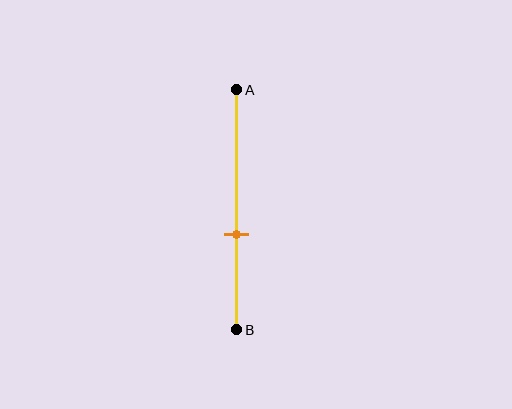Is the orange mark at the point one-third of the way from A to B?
No, the mark is at about 60% from A, not at the 33% one-third point.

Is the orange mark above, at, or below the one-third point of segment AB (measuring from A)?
The orange mark is below the one-third point of segment AB.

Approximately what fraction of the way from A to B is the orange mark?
The orange mark is approximately 60% of the way from A to B.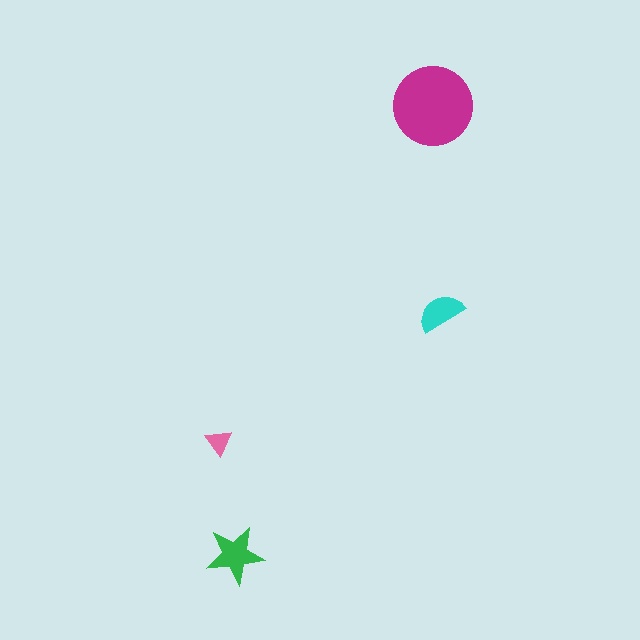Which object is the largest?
The magenta circle.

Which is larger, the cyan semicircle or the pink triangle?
The cyan semicircle.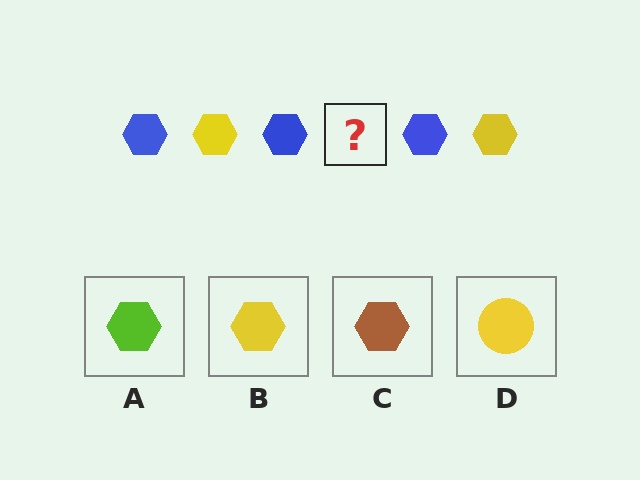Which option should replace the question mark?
Option B.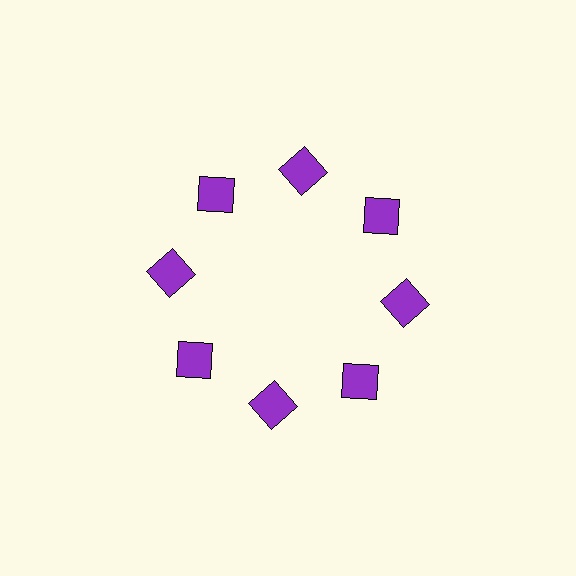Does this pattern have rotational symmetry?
Yes, this pattern has 8-fold rotational symmetry. It looks the same after rotating 45 degrees around the center.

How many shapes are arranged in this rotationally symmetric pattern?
There are 8 shapes, arranged in 8 groups of 1.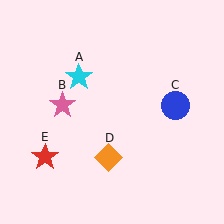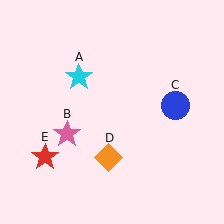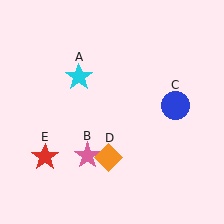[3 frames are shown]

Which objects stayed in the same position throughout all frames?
Cyan star (object A) and blue circle (object C) and orange diamond (object D) and red star (object E) remained stationary.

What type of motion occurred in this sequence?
The pink star (object B) rotated counterclockwise around the center of the scene.